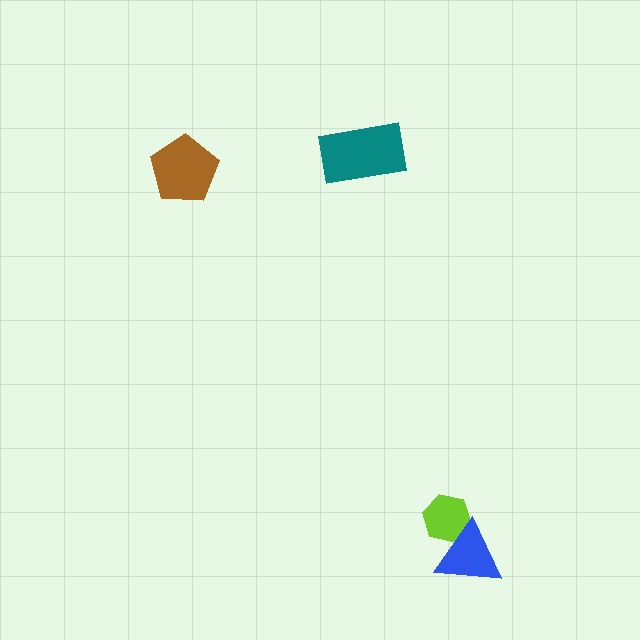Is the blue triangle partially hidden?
No, no other shape covers it.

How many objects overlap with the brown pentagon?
0 objects overlap with the brown pentagon.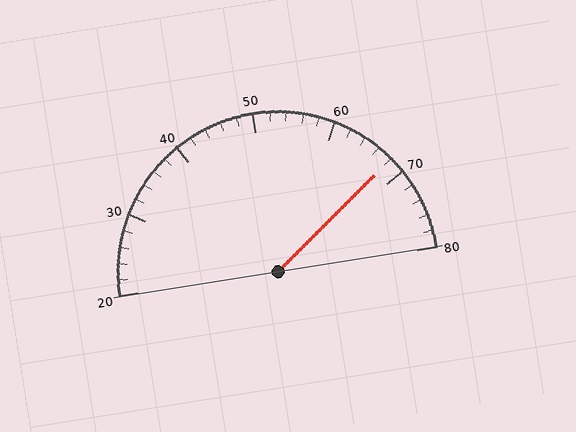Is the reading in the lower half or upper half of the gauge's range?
The reading is in the upper half of the range (20 to 80).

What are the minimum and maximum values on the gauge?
The gauge ranges from 20 to 80.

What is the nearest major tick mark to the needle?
The nearest major tick mark is 70.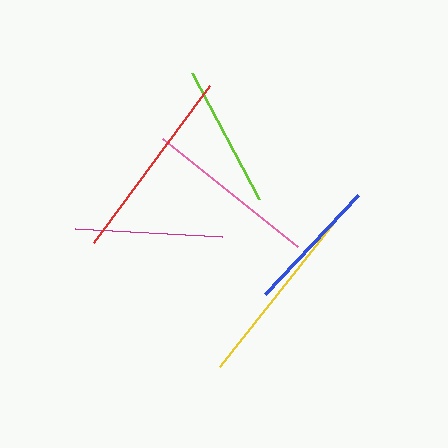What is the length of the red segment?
The red segment is approximately 195 pixels long.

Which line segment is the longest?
The red line is the longest at approximately 195 pixels.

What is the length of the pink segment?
The pink segment is approximately 173 pixels long.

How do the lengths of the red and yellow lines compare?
The red and yellow lines are approximately the same length.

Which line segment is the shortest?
The blue line is the shortest at approximately 136 pixels.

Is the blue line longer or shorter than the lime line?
The lime line is longer than the blue line.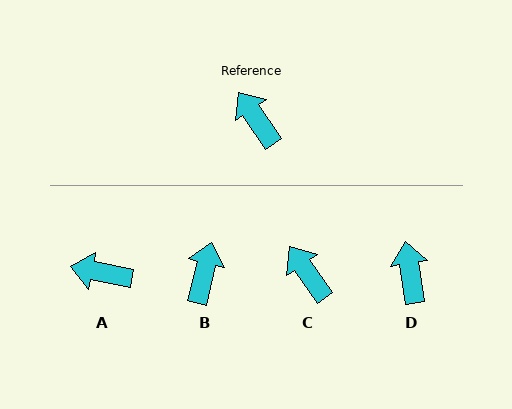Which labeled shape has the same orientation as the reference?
C.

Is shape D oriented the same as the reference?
No, it is off by about 26 degrees.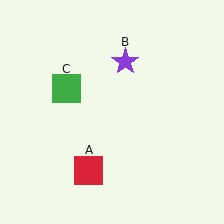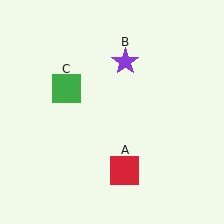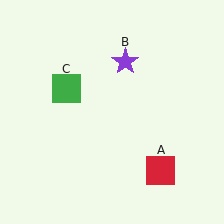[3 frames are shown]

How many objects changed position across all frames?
1 object changed position: red square (object A).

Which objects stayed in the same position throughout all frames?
Purple star (object B) and green square (object C) remained stationary.